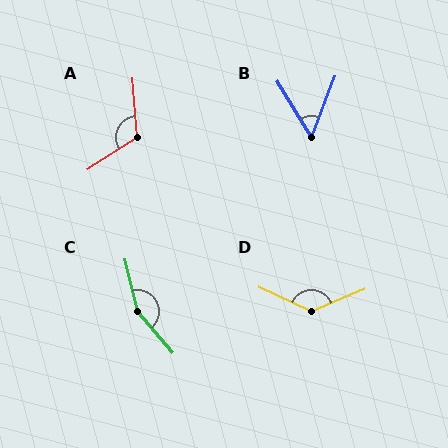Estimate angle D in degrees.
Approximately 132 degrees.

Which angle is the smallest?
B, at approximately 52 degrees.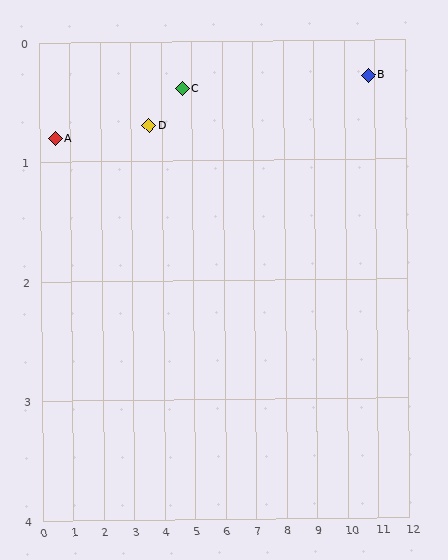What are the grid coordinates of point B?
Point B is at approximately (10.8, 0.3).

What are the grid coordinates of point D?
Point D is at approximately (3.6, 0.7).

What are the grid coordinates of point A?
Point A is at approximately (0.5, 0.8).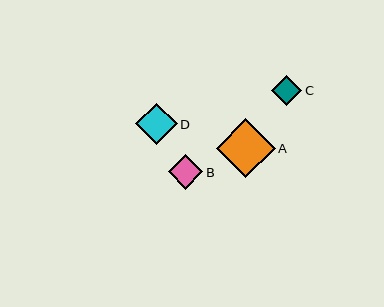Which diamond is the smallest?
Diamond C is the smallest with a size of approximately 30 pixels.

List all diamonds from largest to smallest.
From largest to smallest: A, D, B, C.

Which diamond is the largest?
Diamond A is the largest with a size of approximately 59 pixels.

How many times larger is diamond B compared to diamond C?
Diamond B is approximately 1.2 times the size of diamond C.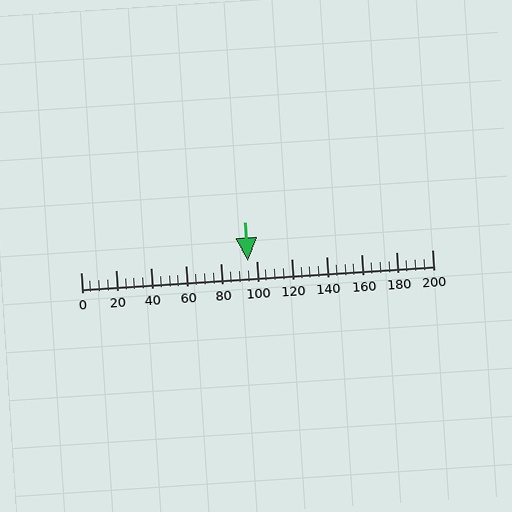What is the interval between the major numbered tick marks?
The major tick marks are spaced 20 units apart.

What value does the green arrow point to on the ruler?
The green arrow points to approximately 95.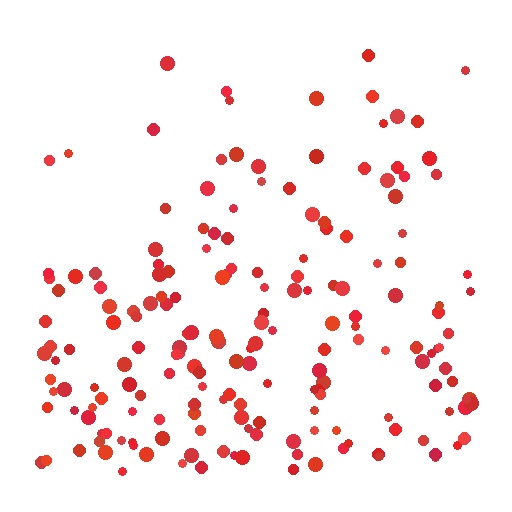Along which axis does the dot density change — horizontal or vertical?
Vertical.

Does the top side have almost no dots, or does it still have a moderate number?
Still a moderate number, just noticeably fewer than the bottom.